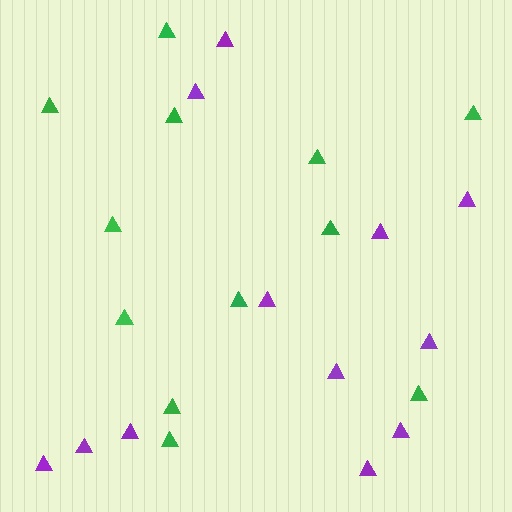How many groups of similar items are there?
There are 2 groups: one group of green triangles (12) and one group of purple triangles (12).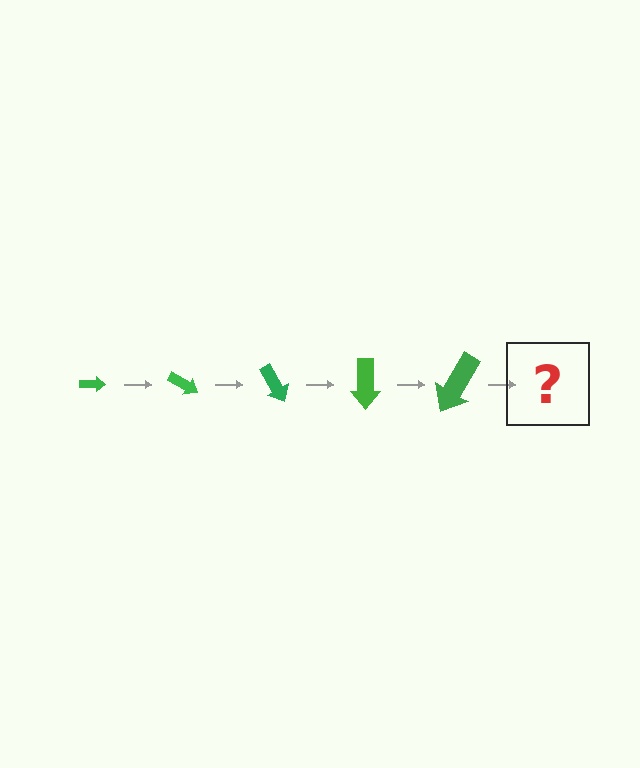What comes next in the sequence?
The next element should be an arrow, larger than the previous one and rotated 150 degrees from the start.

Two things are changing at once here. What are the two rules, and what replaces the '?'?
The two rules are that the arrow grows larger each step and it rotates 30 degrees each step. The '?' should be an arrow, larger than the previous one and rotated 150 degrees from the start.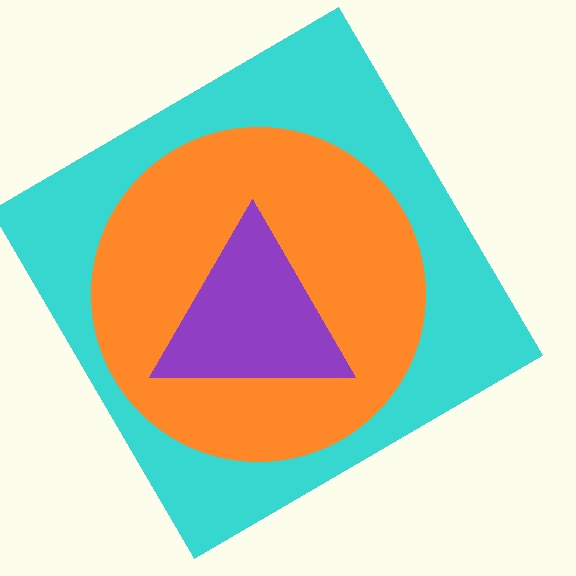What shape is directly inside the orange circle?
The purple triangle.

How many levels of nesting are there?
3.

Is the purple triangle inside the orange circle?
Yes.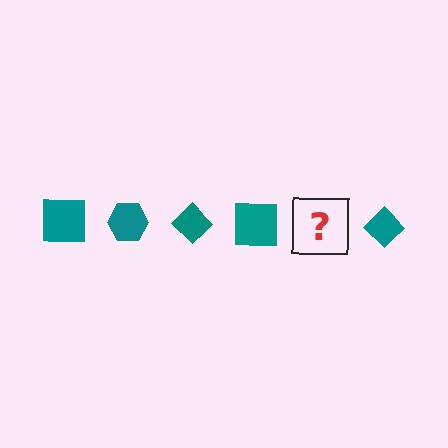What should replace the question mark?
The question mark should be replaced with a teal hexagon.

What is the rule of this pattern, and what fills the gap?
The rule is that the pattern cycles through square, hexagon, diamond shapes in teal. The gap should be filled with a teal hexagon.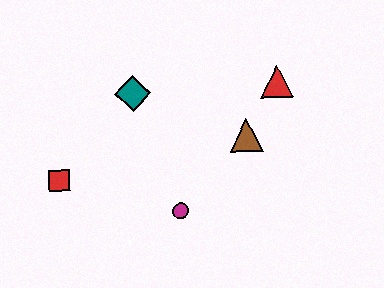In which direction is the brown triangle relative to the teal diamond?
The brown triangle is to the right of the teal diamond.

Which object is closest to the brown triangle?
The red triangle is closest to the brown triangle.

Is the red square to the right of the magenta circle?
No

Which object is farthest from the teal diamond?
The red triangle is farthest from the teal diamond.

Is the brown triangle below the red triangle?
Yes